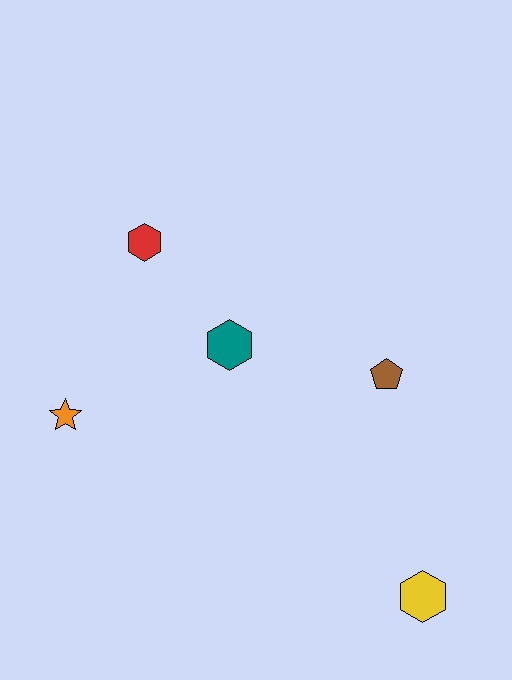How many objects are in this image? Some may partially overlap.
There are 5 objects.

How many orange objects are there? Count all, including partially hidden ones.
There is 1 orange object.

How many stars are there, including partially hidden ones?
There is 1 star.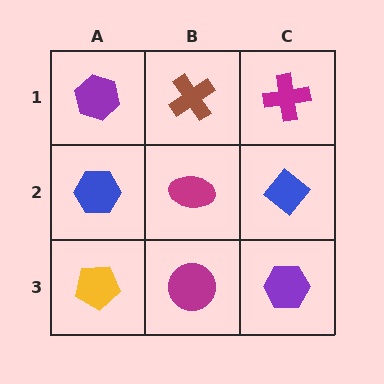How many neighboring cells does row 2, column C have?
3.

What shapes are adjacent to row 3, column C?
A blue diamond (row 2, column C), a magenta circle (row 3, column B).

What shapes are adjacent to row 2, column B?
A brown cross (row 1, column B), a magenta circle (row 3, column B), a blue hexagon (row 2, column A), a blue diamond (row 2, column C).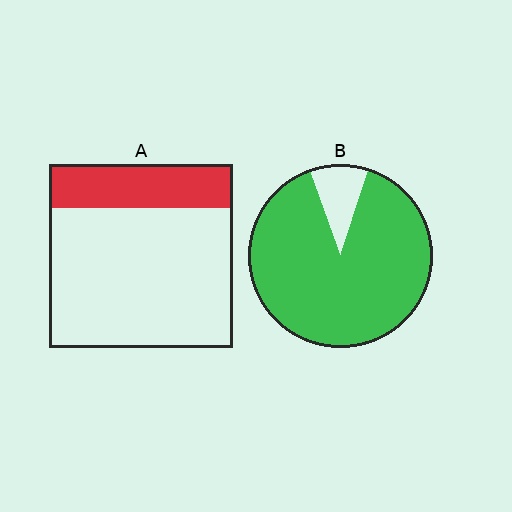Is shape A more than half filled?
No.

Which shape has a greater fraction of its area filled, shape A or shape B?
Shape B.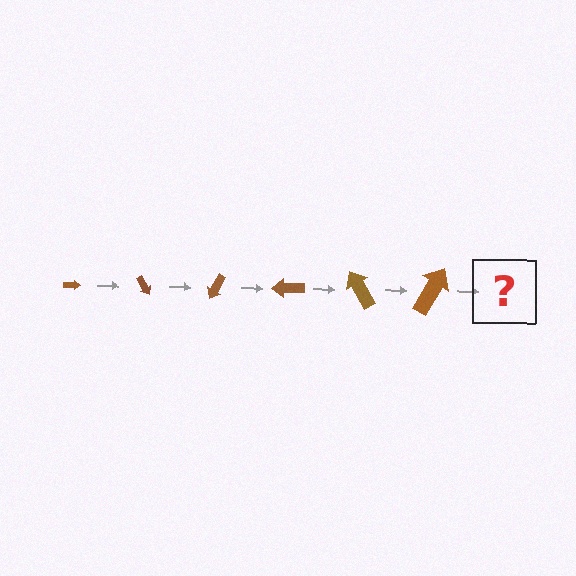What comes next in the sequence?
The next element should be an arrow, larger than the previous one and rotated 360 degrees from the start.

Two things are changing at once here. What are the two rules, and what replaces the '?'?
The two rules are that the arrow grows larger each step and it rotates 60 degrees each step. The '?' should be an arrow, larger than the previous one and rotated 360 degrees from the start.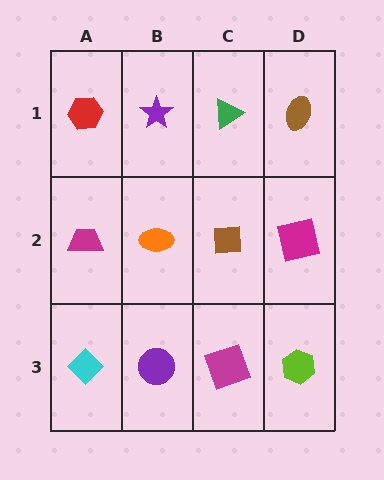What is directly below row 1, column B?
An orange ellipse.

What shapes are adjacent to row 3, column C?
A brown square (row 2, column C), a purple circle (row 3, column B), a lime hexagon (row 3, column D).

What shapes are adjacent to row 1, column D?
A magenta square (row 2, column D), a green triangle (row 1, column C).